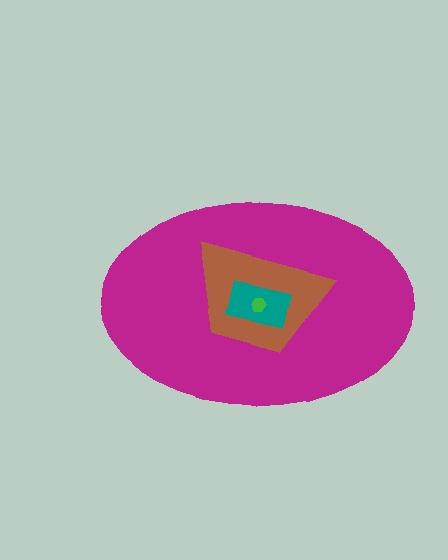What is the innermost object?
The green hexagon.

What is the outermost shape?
The magenta ellipse.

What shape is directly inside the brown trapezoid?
The teal rectangle.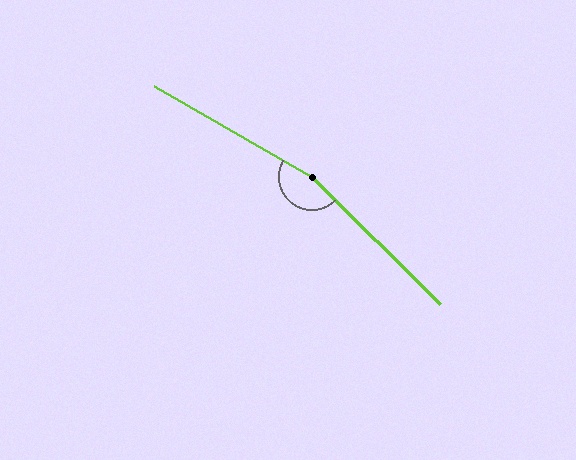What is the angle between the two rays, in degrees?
Approximately 165 degrees.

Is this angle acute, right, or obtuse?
It is obtuse.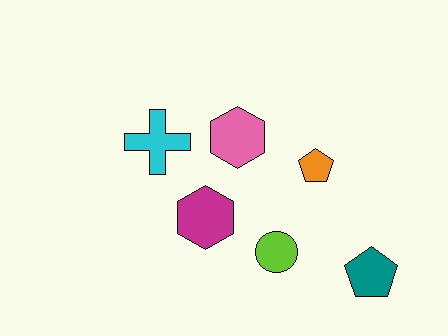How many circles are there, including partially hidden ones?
There is 1 circle.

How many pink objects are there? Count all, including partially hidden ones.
There is 1 pink object.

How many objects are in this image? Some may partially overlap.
There are 6 objects.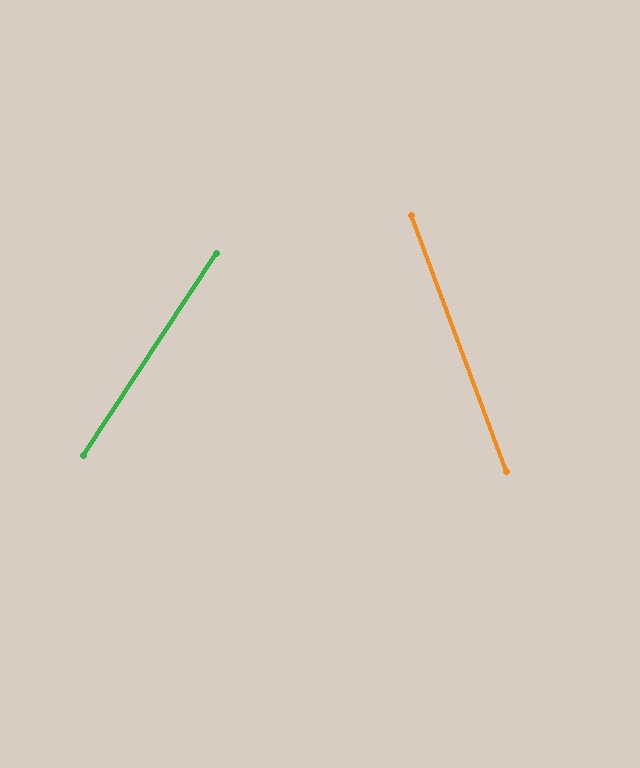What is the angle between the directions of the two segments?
Approximately 54 degrees.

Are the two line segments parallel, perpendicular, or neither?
Neither parallel nor perpendicular — they differ by about 54°.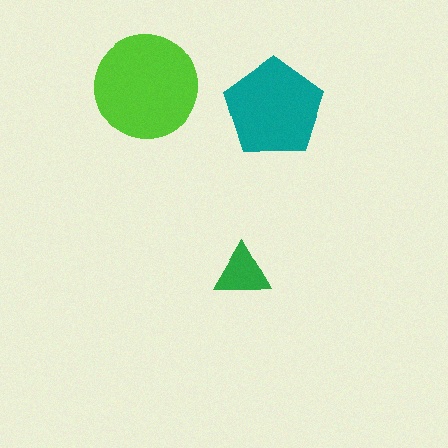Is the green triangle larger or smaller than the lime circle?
Smaller.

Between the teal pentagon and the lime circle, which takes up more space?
The lime circle.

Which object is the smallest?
The green triangle.